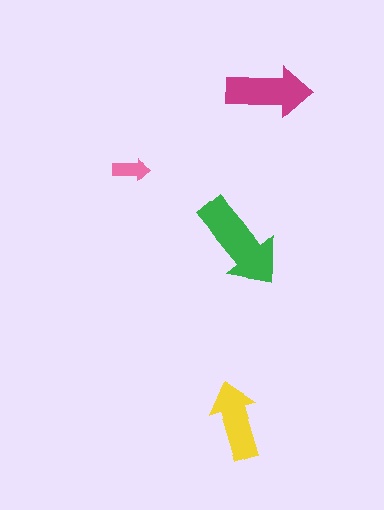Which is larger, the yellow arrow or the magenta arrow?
The magenta one.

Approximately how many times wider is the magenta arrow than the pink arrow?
About 2.5 times wider.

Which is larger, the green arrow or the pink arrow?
The green one.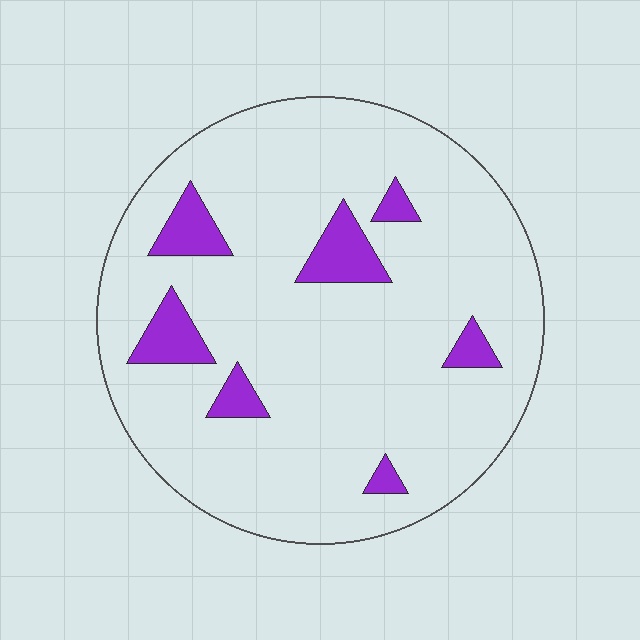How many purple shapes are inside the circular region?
7.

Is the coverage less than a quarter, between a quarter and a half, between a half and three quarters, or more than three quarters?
Less than a quarter.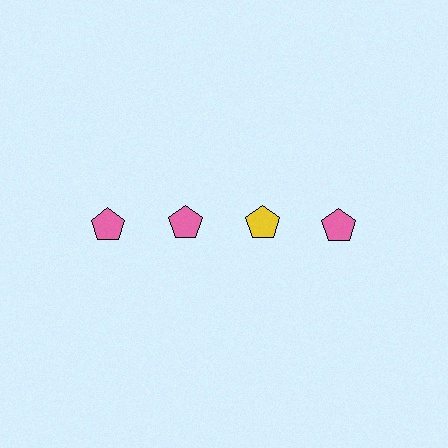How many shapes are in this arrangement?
There are 4 shapes arranged in a grid pattern.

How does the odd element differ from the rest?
It has a different color: yellow instead of pink.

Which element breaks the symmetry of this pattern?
The yellow pentagon in the top row, center column breaks the symmetry. All other shapes are pink pentagons.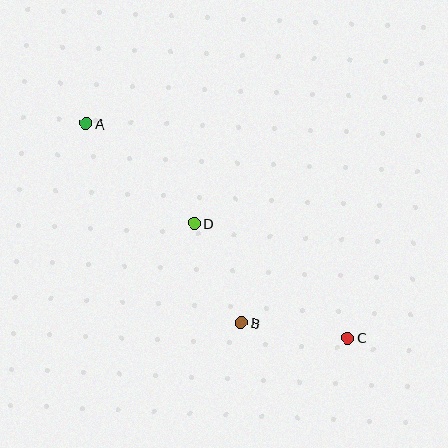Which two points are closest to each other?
Points B and C are closest to each other.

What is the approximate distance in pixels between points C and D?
The distance between C and D is approximately 191 pixels.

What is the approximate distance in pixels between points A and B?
The distance between A and B is approximately 252 pixels.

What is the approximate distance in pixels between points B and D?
The distance between B and D is approximately 110 pixels.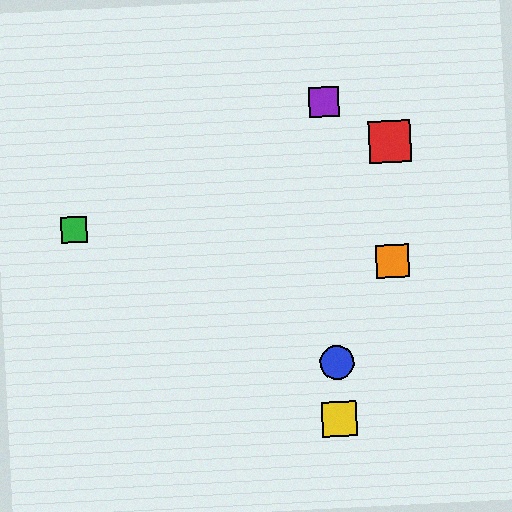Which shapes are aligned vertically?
The blue circle, the yellow square, the purple square are aligned vertically.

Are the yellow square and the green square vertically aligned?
No, the yellow square is at x≈340 and the green square is at x≈74.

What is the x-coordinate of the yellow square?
The yellow square is at x≈340.